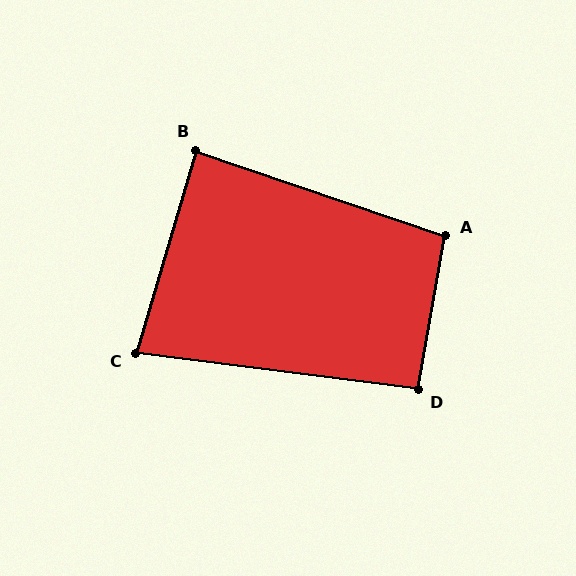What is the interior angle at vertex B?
Approximately 88 degrees (approximately right).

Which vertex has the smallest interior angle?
C, at approximately 81 degrees.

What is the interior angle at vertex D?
Approximately 92 degrees (approximately right).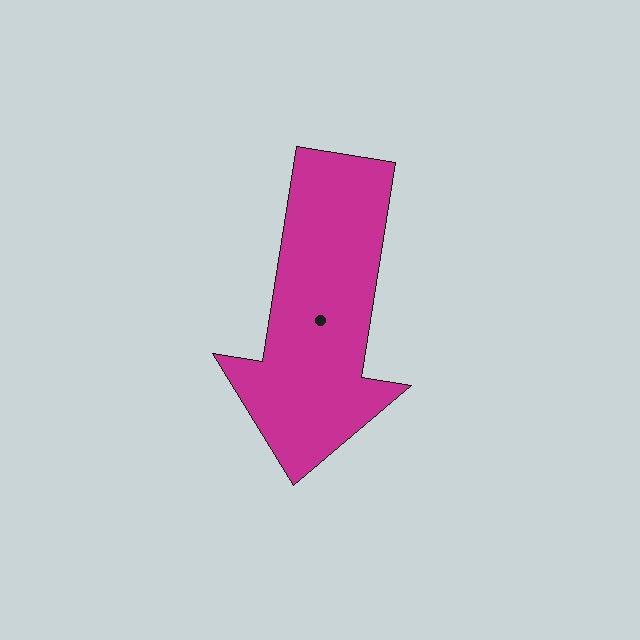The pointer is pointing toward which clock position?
Roughly 6 o'clock.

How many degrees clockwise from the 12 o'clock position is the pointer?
Approximately 189 degrees.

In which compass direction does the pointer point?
South.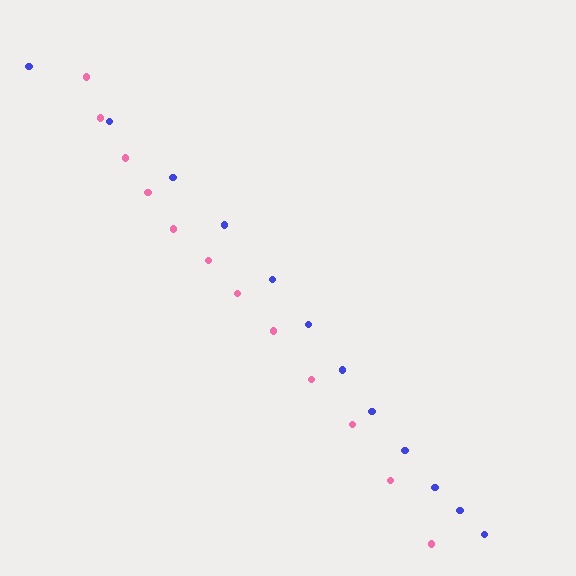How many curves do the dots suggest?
There are 2 distinct paths.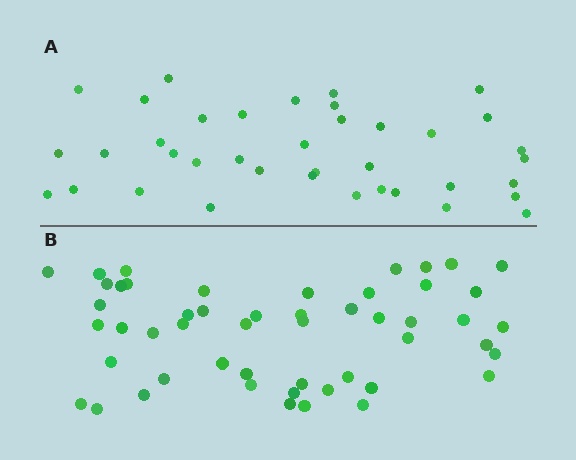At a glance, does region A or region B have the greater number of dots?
Region B (the bottom region) has more dots.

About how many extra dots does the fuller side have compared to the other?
Region B has approximately 15 more dots than region A.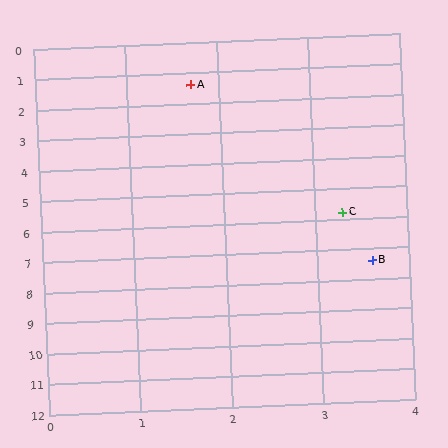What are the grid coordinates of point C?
Point C is at approximately (3.3, 5.8).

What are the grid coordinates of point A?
Point A is at approximately (1.7, 1.4).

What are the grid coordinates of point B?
Point B is at approximately (3.6, 7.4).